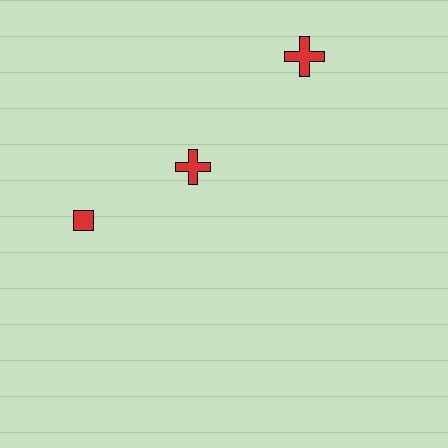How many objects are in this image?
There are 3 objects.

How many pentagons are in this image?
There are no pentagons.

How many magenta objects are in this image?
There are no magenta objects.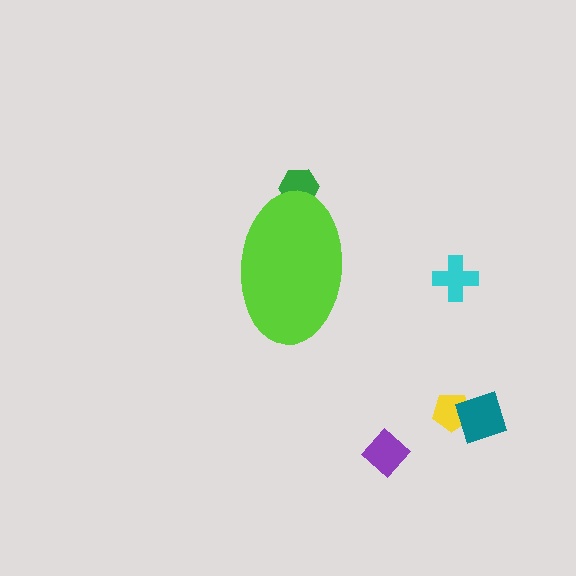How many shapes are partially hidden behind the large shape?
1 shape is partially hidden.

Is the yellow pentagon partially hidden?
No, the yellow pentagon is fully visible.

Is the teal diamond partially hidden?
No, the teal diamond is fully visible.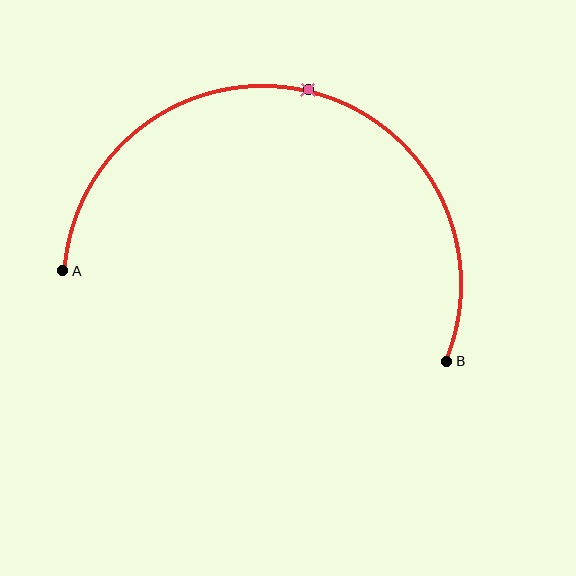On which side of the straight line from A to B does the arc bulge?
The arc bulges above the straight line connecting A and B.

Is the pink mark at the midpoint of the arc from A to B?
Yes. The pink mark lies on the arc at equal arc-length from both A and B — it is the arc midpoint.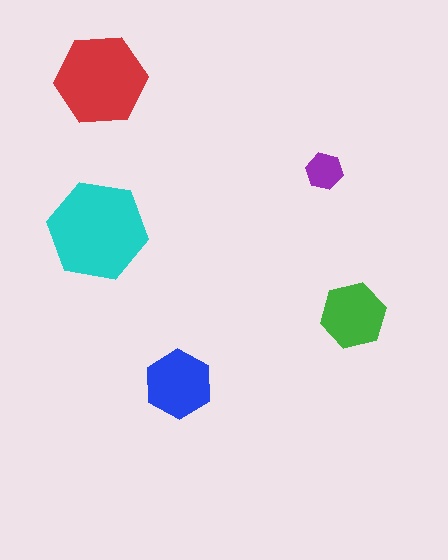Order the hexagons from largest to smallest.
the cyan one, the red one, the blue one, the green one, the purple one.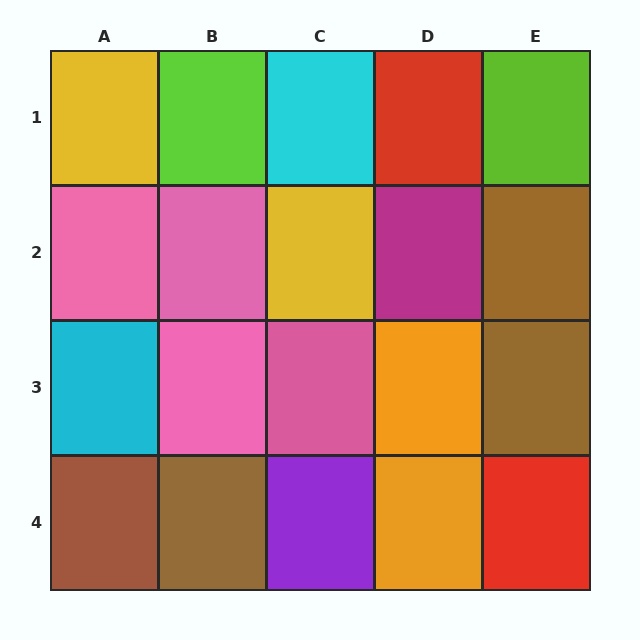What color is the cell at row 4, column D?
Orange.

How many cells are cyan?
2 cells are cyan.